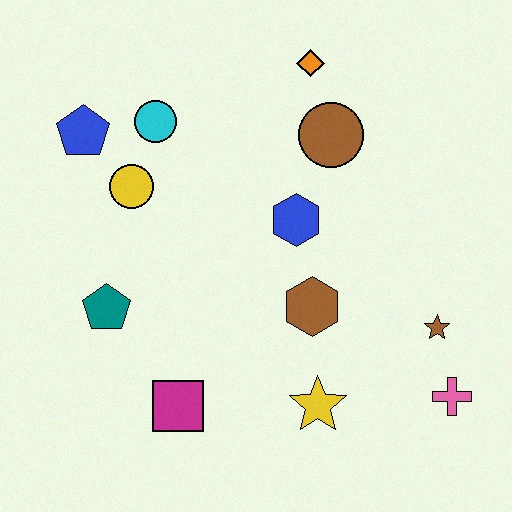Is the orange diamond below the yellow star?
No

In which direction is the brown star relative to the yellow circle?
The brown star is to the right of the yellow circle.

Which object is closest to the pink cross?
The brown star is closest to the pink cross.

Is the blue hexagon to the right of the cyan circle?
Yes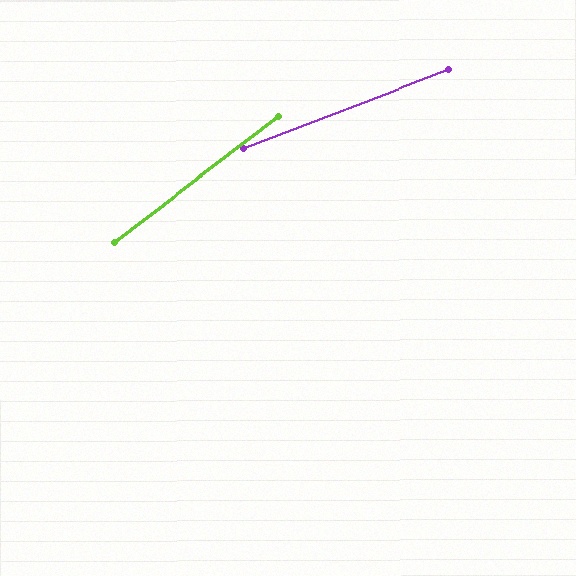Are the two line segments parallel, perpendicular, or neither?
Neither parallel nor perpendicular — they differ by about 16°.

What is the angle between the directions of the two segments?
Approximately 16 degrees.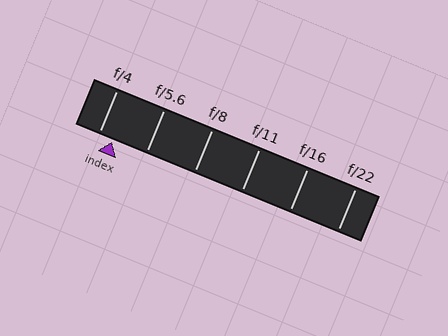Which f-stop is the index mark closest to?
The index mark is closest to f/4.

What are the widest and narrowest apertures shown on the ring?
The widest aperture shown is f/4 and the narrowest is f/22.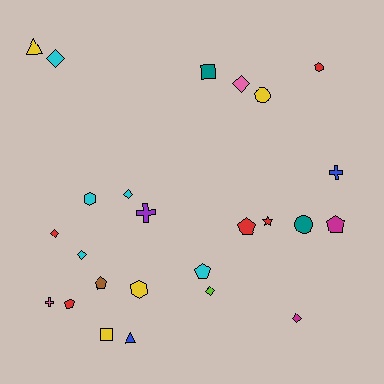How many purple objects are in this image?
There is 1 purple object.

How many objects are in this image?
There are 25 objects.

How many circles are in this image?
There are 2 circles.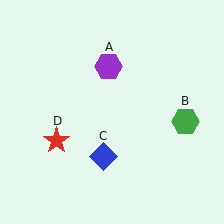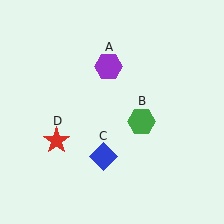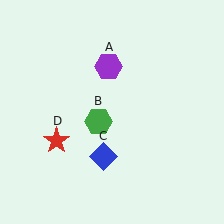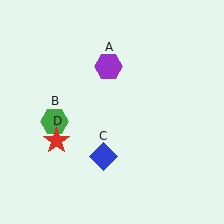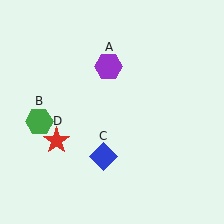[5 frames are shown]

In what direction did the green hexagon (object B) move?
The green hexagon (object B) moved left.